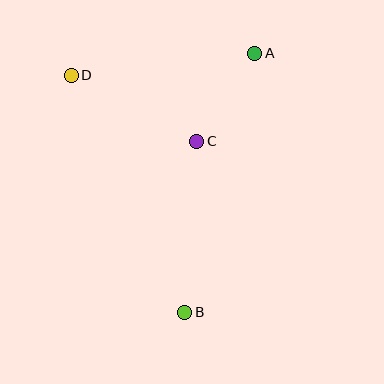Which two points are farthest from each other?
Points A and B are farthest from each other.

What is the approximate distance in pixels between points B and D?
The distance between B and D is approximately 263 pixels.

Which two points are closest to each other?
Points A and C are closest to each other.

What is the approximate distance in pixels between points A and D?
The distance between A and D is approximately 185 pixels.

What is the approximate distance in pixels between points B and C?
The distance between B and C is approximately 171 pixels.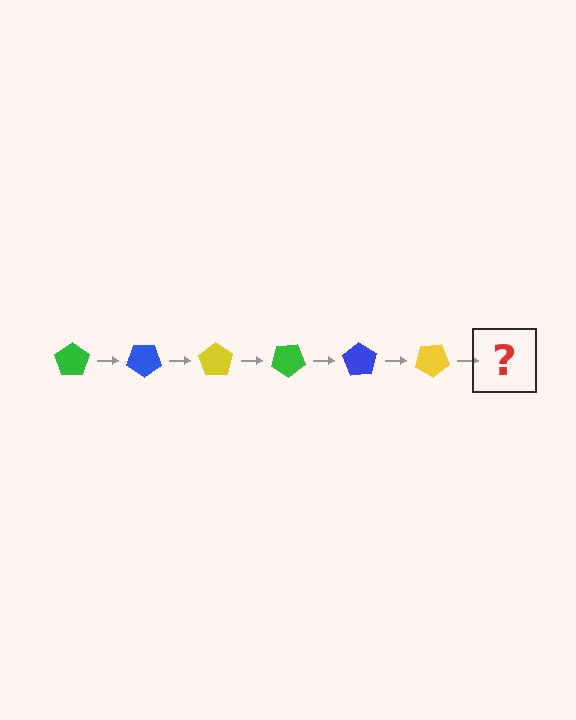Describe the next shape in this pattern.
It should be a green pentagon, rotated 210 degrees from the start.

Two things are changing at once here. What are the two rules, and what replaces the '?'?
The two rules are that it rotates 35 degrees each step and the color cycles through green, blue, and yellow. The '?' should be a green pentagon, rotated 210 degrees from the start.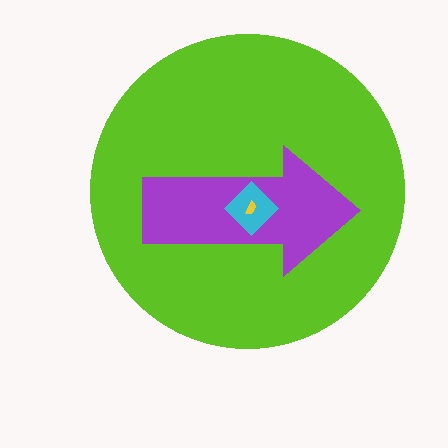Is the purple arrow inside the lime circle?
Yes.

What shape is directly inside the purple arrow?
The cyan diamond.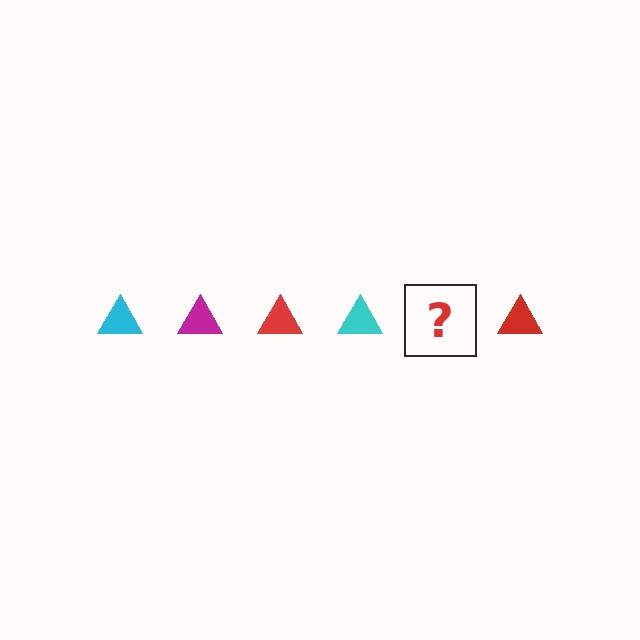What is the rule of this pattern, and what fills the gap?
The rule is that the pattern cycles through cyan, magenta, red triangles. The gap should be filled with a magenta triangle.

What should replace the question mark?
The question mark should be replaced with a magenta triangle.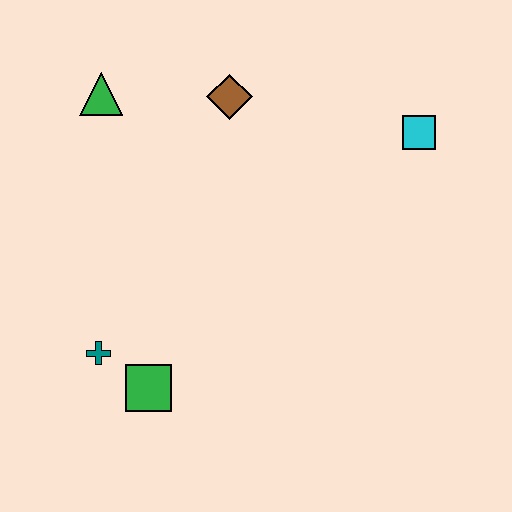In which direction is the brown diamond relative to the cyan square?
The brown diamond is to the left of the cyan square.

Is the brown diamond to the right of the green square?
Yes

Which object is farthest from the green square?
The cyan square is farthest from the green square.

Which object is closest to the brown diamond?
The green triangle is closest to the brown diamond.